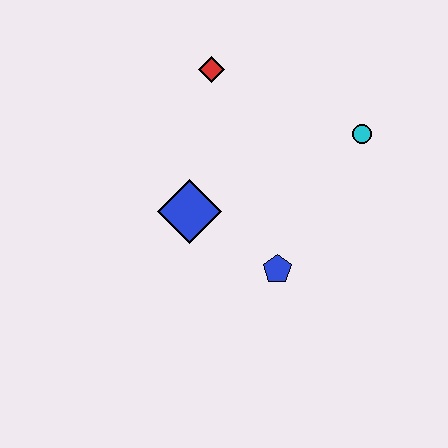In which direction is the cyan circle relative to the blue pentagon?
The cyan circle is above the blue pentagon.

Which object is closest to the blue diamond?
The blue pentagon is closest to the blue diamond.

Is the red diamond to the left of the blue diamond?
No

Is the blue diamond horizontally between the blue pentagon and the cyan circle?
No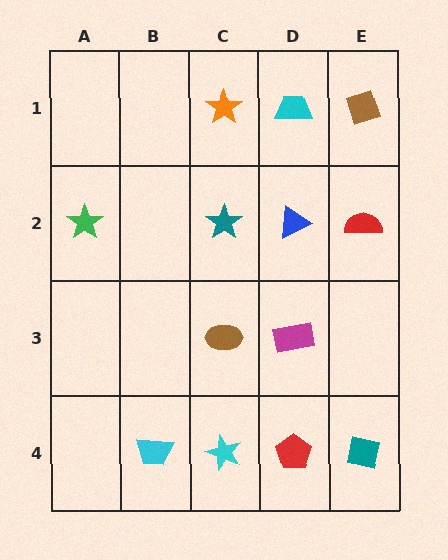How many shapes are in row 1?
3 shapes.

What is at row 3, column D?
A magenta rectangle.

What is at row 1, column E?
A brown diamond.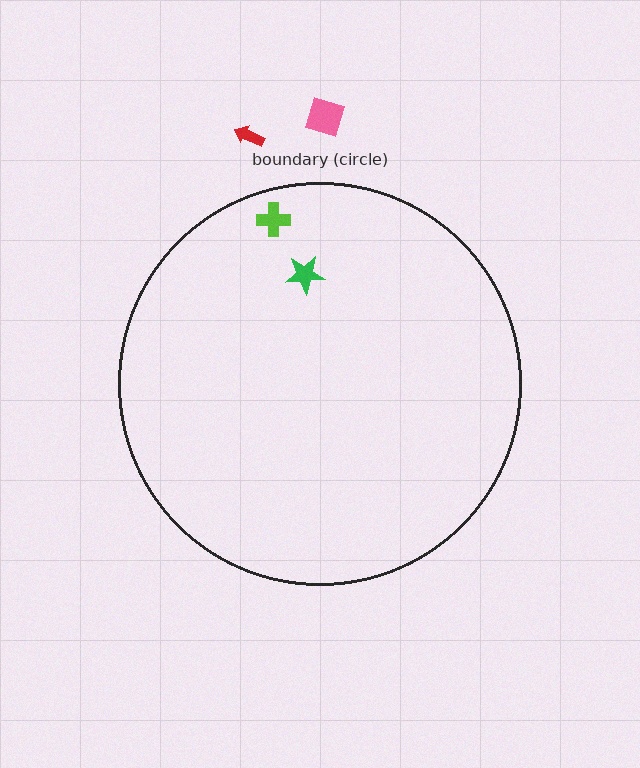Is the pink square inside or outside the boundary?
Outside.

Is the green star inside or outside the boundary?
Inside.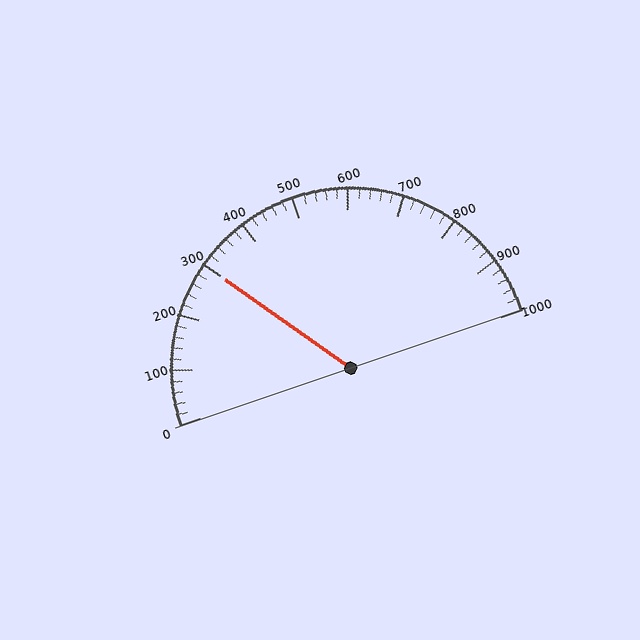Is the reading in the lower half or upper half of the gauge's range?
The reading is in the lower half of the range (0 to 1000).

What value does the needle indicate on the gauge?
The needle indicates approximately 300.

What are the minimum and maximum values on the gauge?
The gauge ranges from 0 to 1000.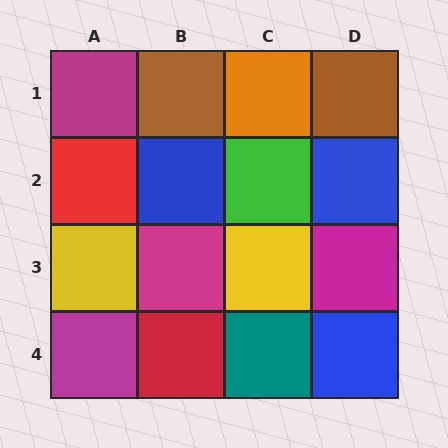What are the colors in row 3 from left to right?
Yellow, magenta, yellow, magenta.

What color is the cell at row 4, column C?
Teal.